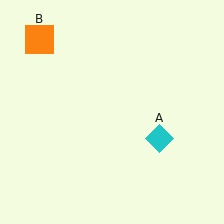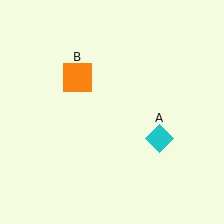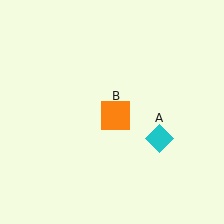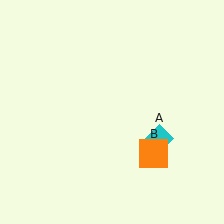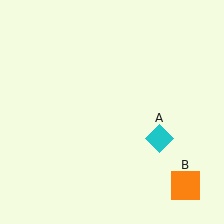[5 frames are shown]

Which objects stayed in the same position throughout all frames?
Cyan diamond (object A) remained stationary.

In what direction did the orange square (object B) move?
The orange square (object B) moved down and to the right.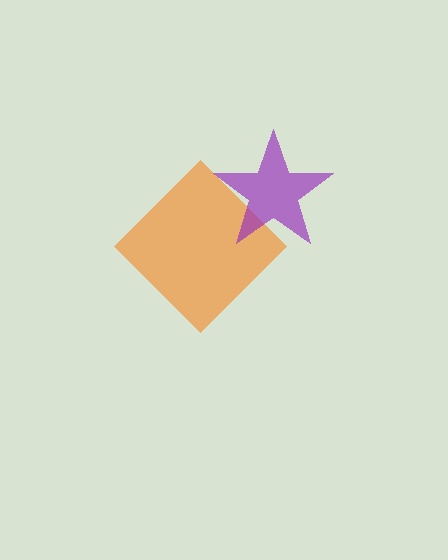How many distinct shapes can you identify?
There are 2 distinct shapes: an orange diamond, a purple star.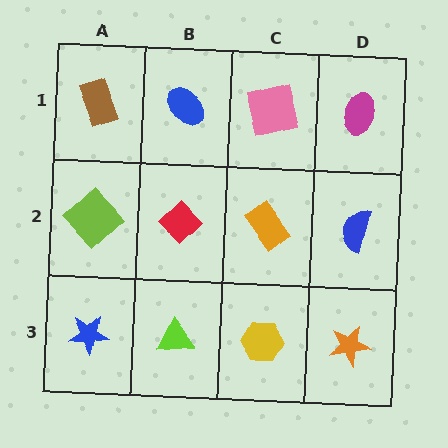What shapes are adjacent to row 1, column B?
A red diamond (row 2, column B), a brown rectangle (row 1, column A), a pink square (row 1, column C).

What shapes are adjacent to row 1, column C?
An orange rectangle (row 2, column C), a blue ellipse (row 1, column B), a magenta ellipse (row 1, column D).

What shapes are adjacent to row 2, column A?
A brown rectangle (row 1, column A), a blue star (row 3, column A), a red diamond (row 2, column B).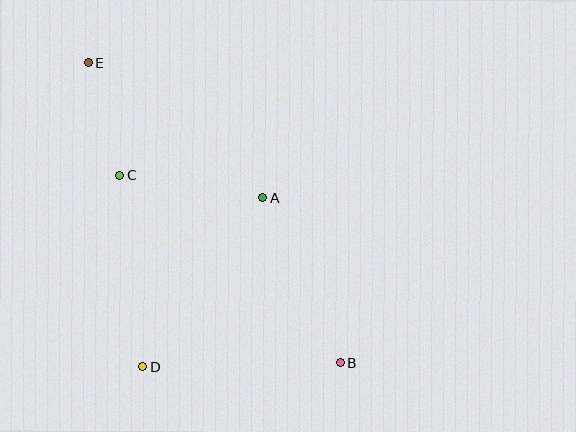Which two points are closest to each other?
Points C and E are closest to each other.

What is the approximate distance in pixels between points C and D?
The distance between C and D is approximately 193 pixels.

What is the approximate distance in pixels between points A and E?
The distance between A and E is approximately 221 pixels.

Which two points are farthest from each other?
Points B and E are farthest from each other.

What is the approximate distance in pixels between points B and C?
The distance between B and C is approximately 290 pixels.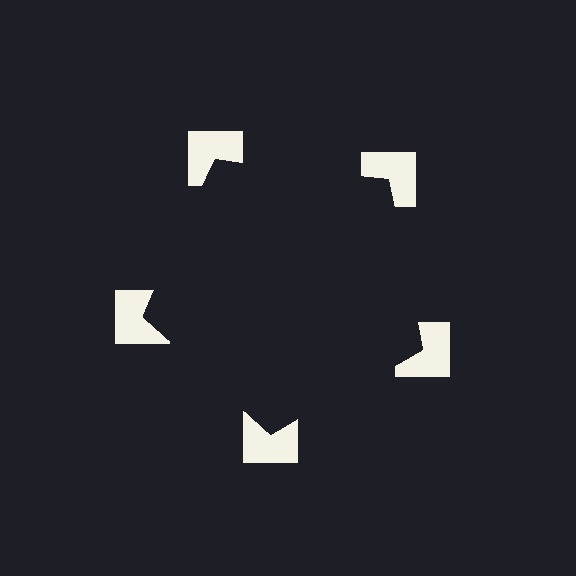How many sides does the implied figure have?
5 sides.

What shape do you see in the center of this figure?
An illusory pentagon — its edges are inferred from the aligned wedge cuts in the notched squares, not physically drawn.